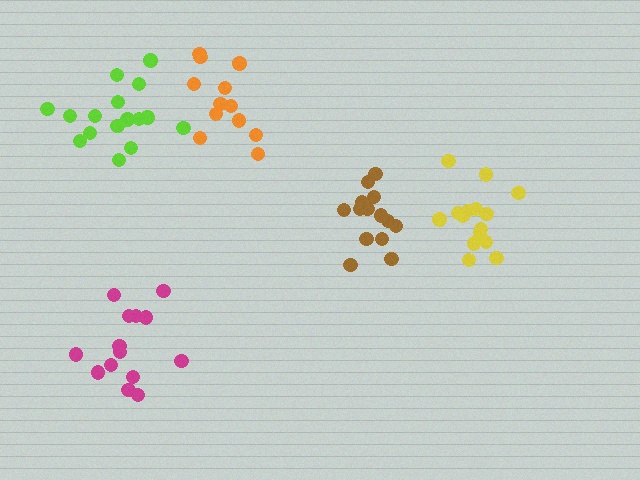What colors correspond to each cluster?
The clusters are colored: brown, yellow, magenta, lime, orange.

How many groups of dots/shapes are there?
There are 5 groups.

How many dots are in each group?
Group 1: 14 dots, Group 2: 15 dots, Group 3: 14 dots, Group 4: 16 dots, Group 5: 12 dots (71 total).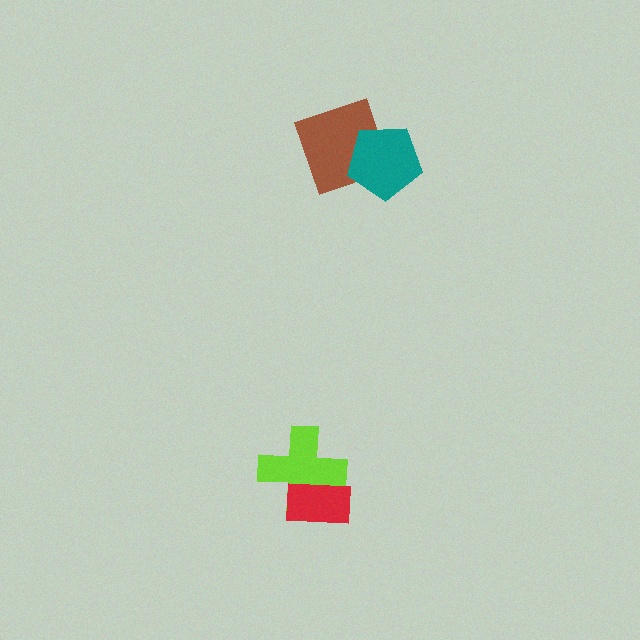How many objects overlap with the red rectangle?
1 object overlaps with the red rectangle.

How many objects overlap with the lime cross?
1 object overlaps with the lime cross.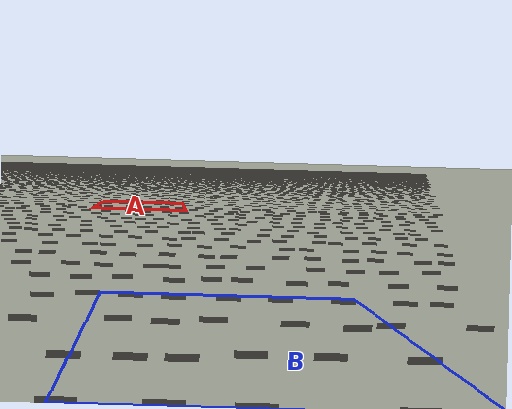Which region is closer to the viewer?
Region B is closer. The texture elements there are larger and more spread out.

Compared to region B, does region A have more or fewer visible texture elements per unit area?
Region A has more texture elements per unit area — they are packed more densely because it is farther away.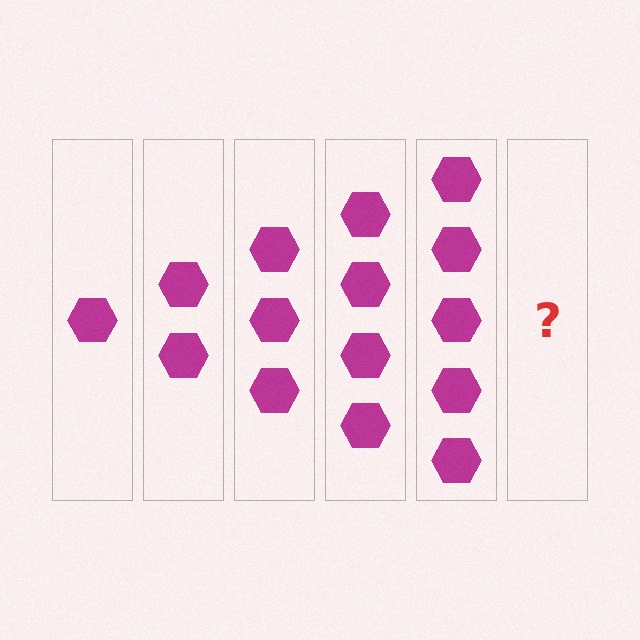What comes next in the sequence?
The next element should be 6 hexagons.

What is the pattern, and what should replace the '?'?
The pattern is that each step adds one more hexagon. The '?' should be 6 hexagons.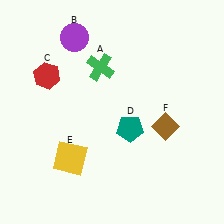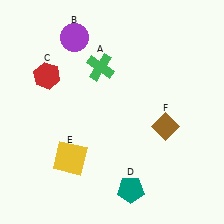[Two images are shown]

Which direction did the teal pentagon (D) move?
The teal pentagon (D) moved down.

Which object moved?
The teal pentagon (D) moved down.